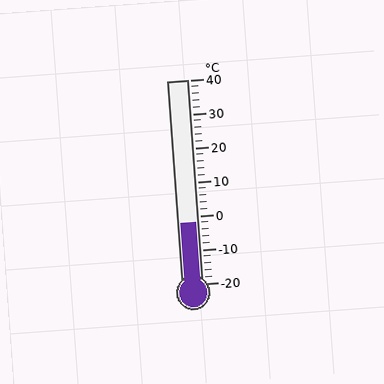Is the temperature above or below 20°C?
The temperature is below 20°C.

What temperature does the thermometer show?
The thermometer shows approximately -2°C.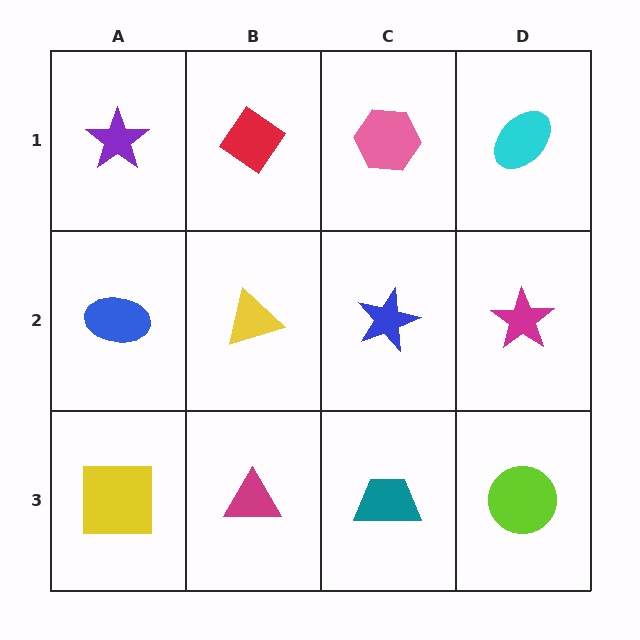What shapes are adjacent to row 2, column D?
A cyan ellipse (row 1, column D), a lime circle (row 3, column D), a blue star (row 2, column C).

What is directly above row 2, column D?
A cyan ellipse.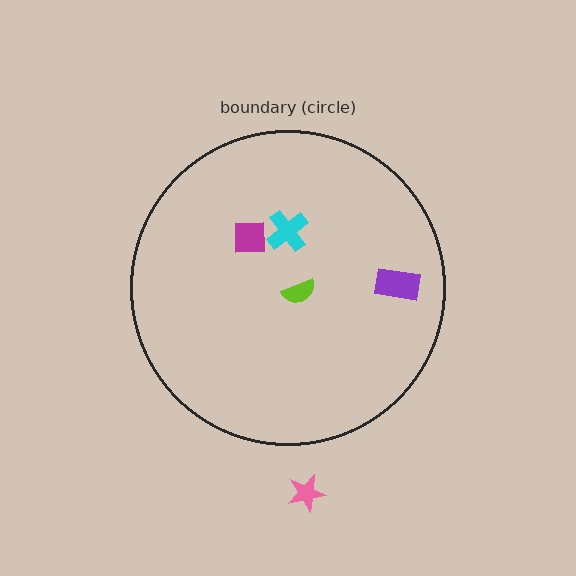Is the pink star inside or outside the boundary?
Outside.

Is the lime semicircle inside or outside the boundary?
Inside.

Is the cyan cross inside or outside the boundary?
Inside.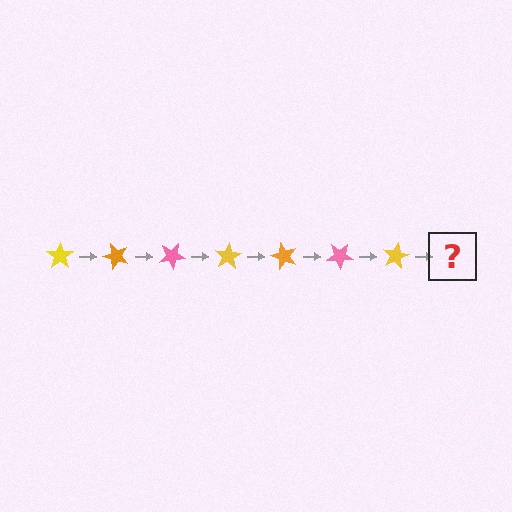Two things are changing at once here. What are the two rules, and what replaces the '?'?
The two rules are that it rotates 50 degrees each step and the color cycles through yellow, orange, and pink. The '?' should be an orange star, rotated 350 degrees from the start.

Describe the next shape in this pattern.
It should be an orange star, rotated 350 degrees from the start.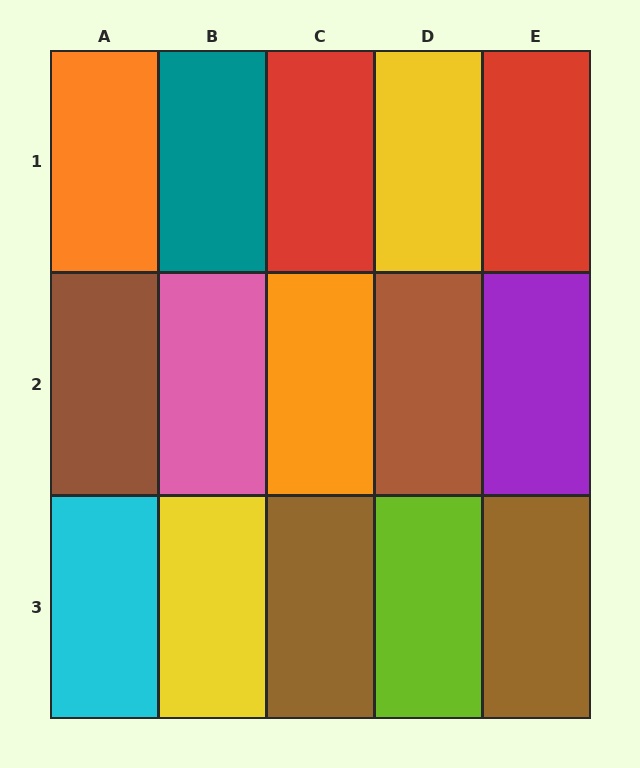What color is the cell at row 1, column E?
Red.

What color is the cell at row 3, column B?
Yellow.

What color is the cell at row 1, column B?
Teal.